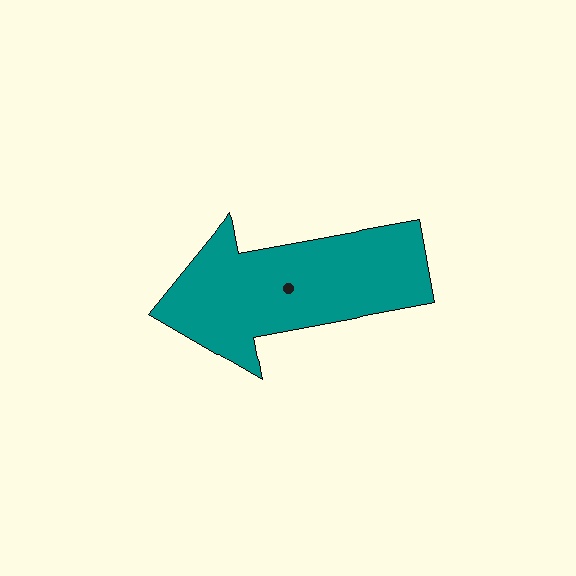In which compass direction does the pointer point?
West.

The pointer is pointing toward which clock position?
Roughly 9 o'clock.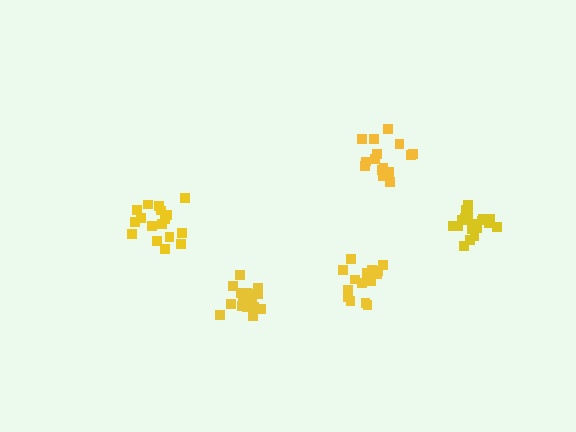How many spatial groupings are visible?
There are 5 spatial groupings.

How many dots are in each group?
Group 1: 19 dots, Group 2: 17 dots, Group 3: 16 dots, Group 4: 19 dots, Group 5: 15 dots (86 total).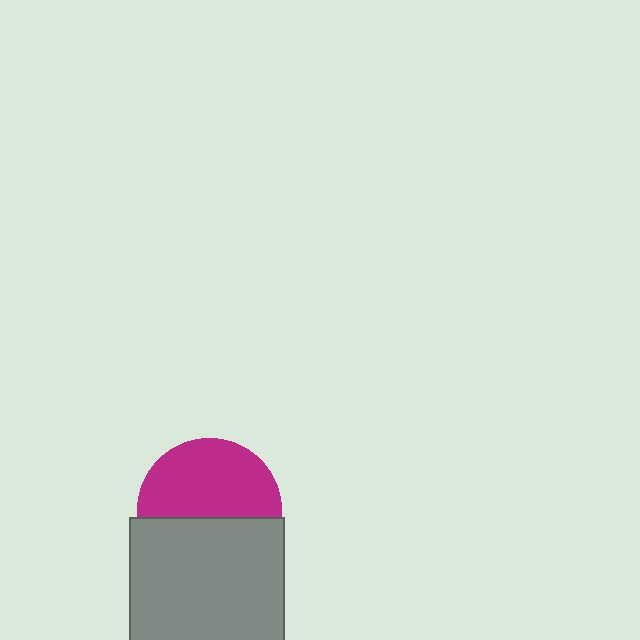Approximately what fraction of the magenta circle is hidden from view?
Roughly 44% of the magenta circle is hidden behind the gray square.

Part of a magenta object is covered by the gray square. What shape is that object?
It is a circle.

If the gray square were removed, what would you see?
You would see the complete magenta circle.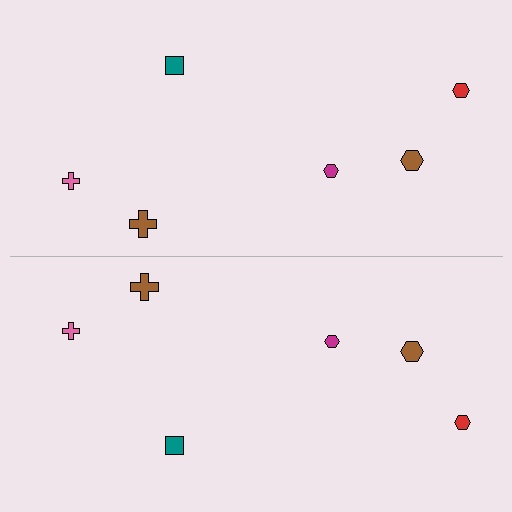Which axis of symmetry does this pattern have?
The pattern has a horizontal axis of symmetry running through the center of the image.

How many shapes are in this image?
There are 12 shapes in this image.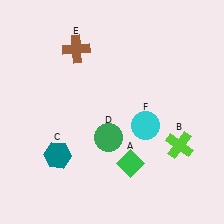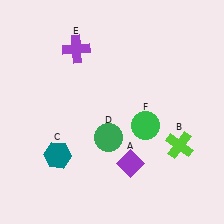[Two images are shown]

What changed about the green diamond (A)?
In Image 1, A is green. In Image 2, it changed to purple.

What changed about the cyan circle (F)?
In Image 1, F is cyan. In Image 2, it changed to green.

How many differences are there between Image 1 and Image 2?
There are 3 differences between the two images.